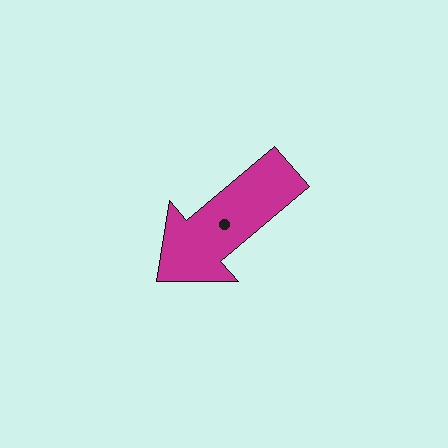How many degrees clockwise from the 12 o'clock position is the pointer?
Approximately 230 degrees.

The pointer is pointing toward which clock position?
Roughly 8 o'clock.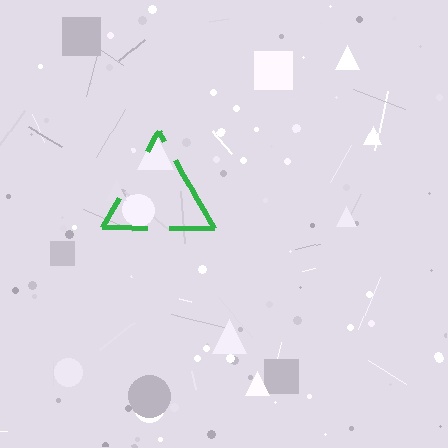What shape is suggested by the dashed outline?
The dashed outline suggests a triangle.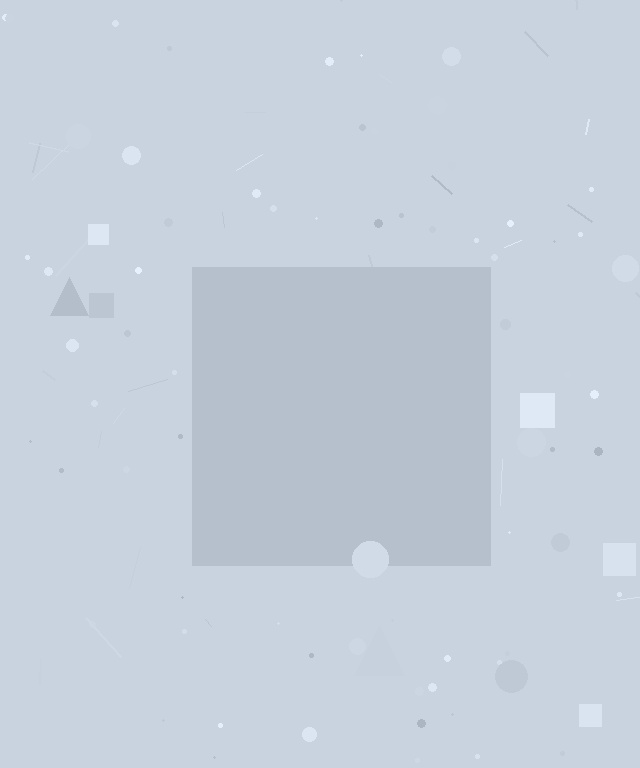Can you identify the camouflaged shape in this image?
The camouflaged shape is a square.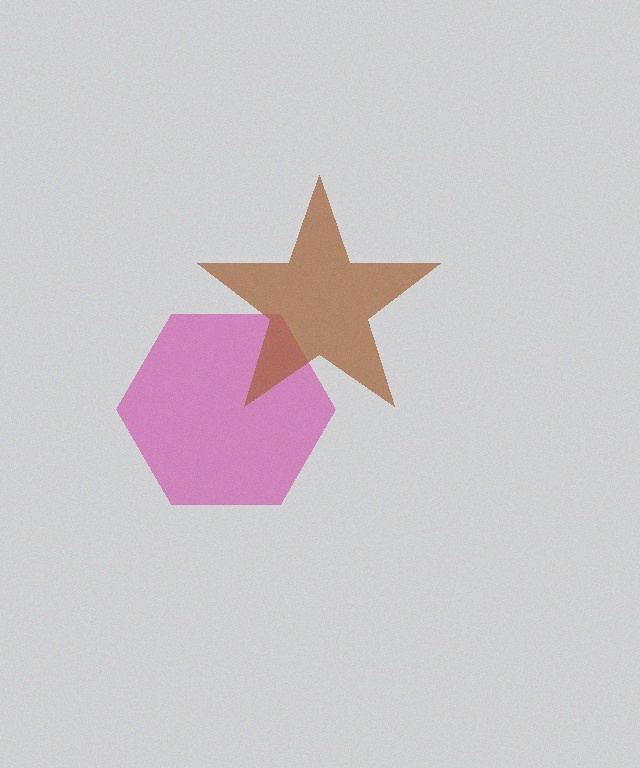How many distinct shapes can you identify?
There are 2 distinct shapes: a magenta hexagon, a brown star.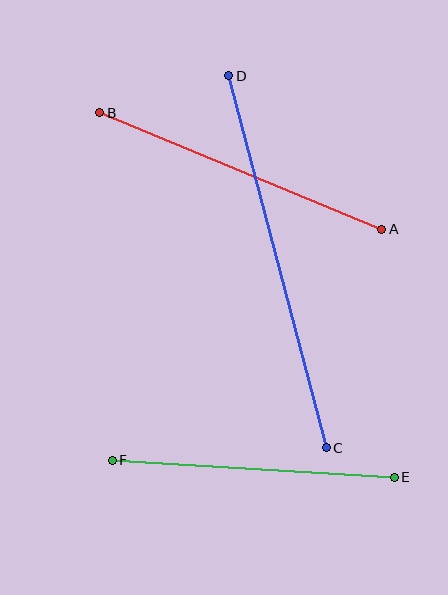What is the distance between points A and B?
The distance is approximately 305 pixels.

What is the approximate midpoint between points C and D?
The midpoint is at approximately (278, 262) pixels.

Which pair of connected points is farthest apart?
Points C and D are farthest apart.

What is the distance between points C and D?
The distance is approximately 385 pixels.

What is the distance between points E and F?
The distance is approximately 282 pixels.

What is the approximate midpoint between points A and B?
The midpoint is at approximately (241, 171) pixels.